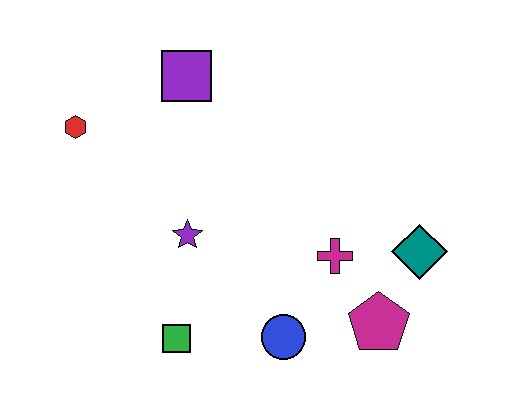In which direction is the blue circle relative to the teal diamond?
The blue circle is to the left of the teal diamond.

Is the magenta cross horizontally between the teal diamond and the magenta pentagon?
No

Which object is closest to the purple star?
The green square is closest to the purple star.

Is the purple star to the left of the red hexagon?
No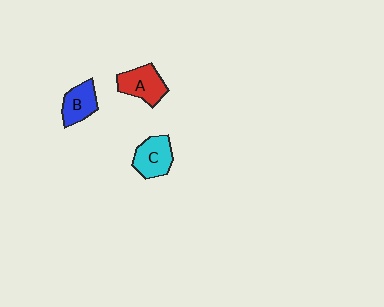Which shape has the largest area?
Shape A (red).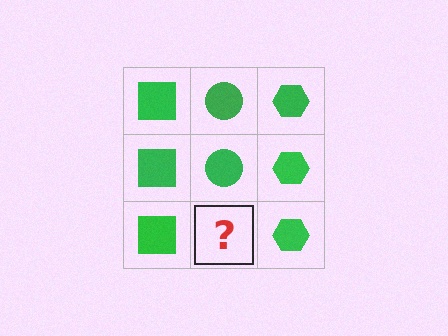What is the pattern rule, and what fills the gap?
The rule is that each column has a consistent shape. The gap should be filled with a green circle.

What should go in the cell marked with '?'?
The missing cell should contain a green circle.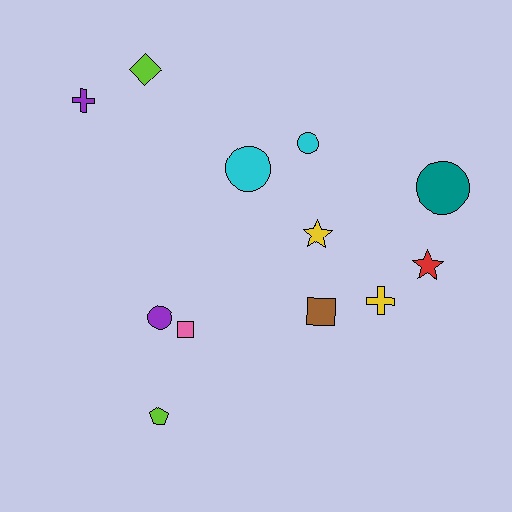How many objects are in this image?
There are 12 objects.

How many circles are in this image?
There are 4 circles.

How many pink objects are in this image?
There is 1 pink object.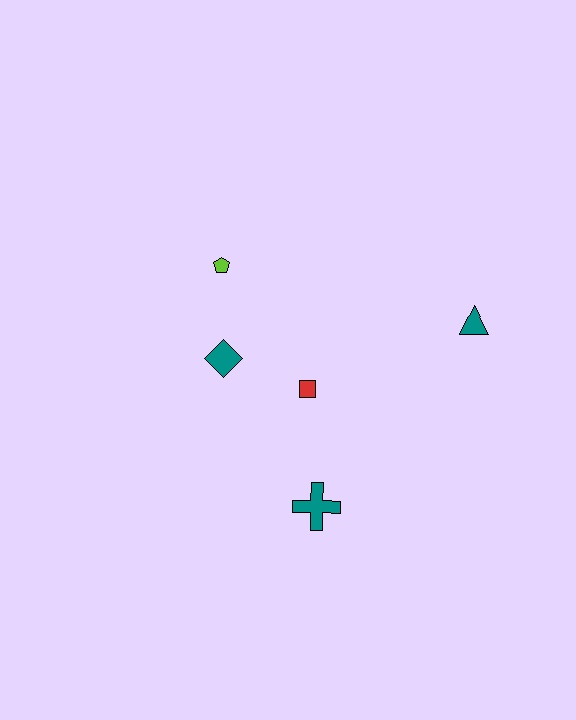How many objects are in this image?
There are 5 objects.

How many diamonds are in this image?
There is 1 diamond.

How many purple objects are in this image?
There are no purple objects.